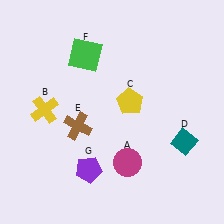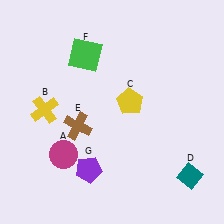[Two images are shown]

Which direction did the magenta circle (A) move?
The magenta circle (A) moved left.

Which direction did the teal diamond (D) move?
The teal diamond (D) moved down.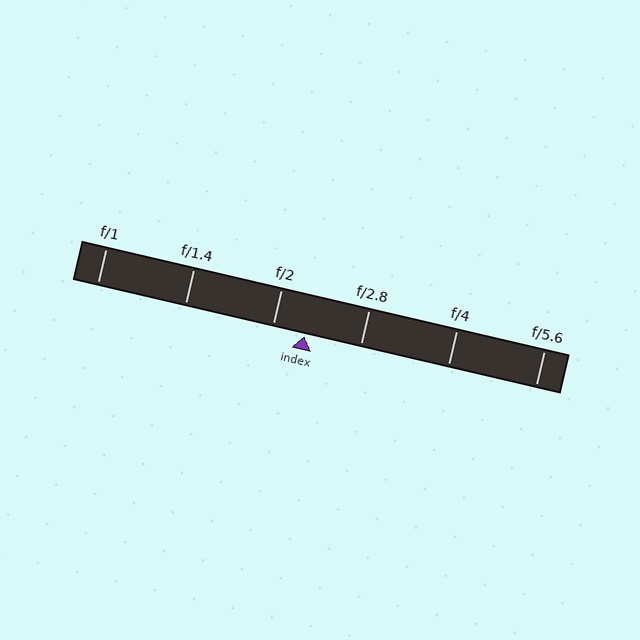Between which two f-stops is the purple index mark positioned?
The index mark is between f/2 and f/2.8.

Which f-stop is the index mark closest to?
The index mark is closest to f/2.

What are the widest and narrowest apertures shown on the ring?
The widest aperture shown is f/1 and the narrowest is f/5.6.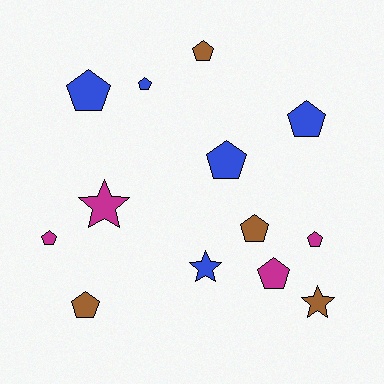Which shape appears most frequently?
Pentagon, with 10 objects.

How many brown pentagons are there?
There are 3 brown pentagons.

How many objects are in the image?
There are 13 objects.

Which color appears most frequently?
Blue, with 5 objects.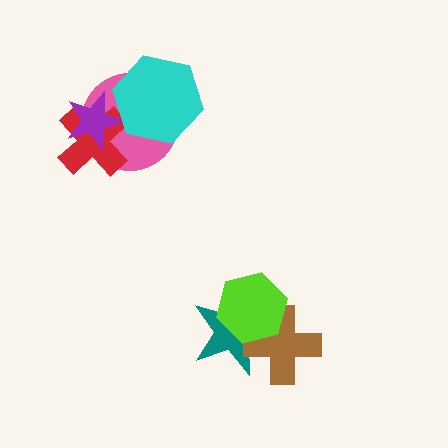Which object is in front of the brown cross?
The lime hexagon is in front of the brown cross.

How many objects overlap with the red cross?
2 objects overlap with the red cross.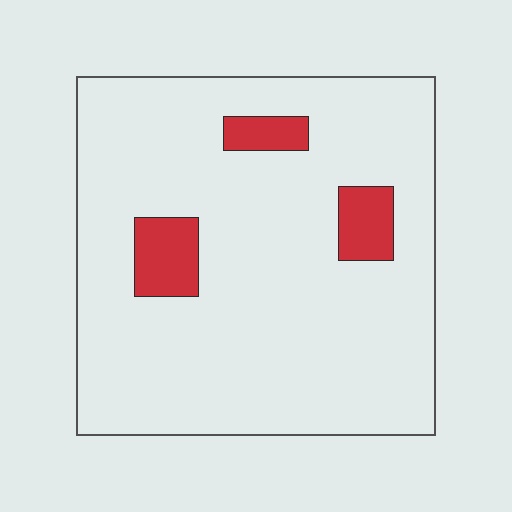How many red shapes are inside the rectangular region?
3.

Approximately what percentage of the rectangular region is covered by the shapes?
Approximately 10%.